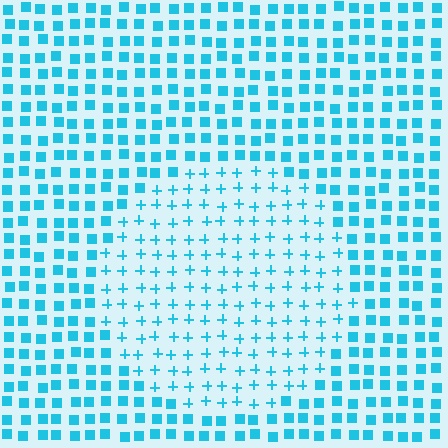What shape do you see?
I see a circle.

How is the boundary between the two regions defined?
The boundary is defined by a change in element shape: plus signs inside vs. squares outside. All elements share the same color and spacing.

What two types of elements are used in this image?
The image uses plus signs inside the circle region and squares outside it.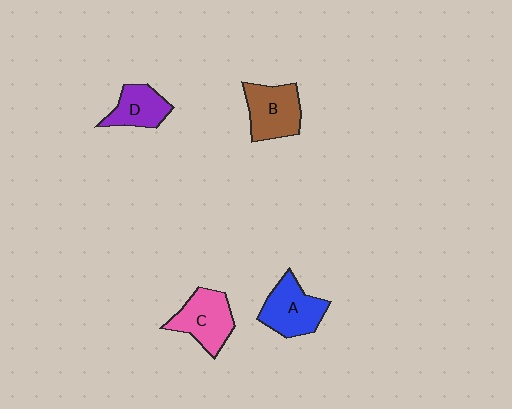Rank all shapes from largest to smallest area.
From largest to smallest: A (blue), B (brown), C (pink), D (purple).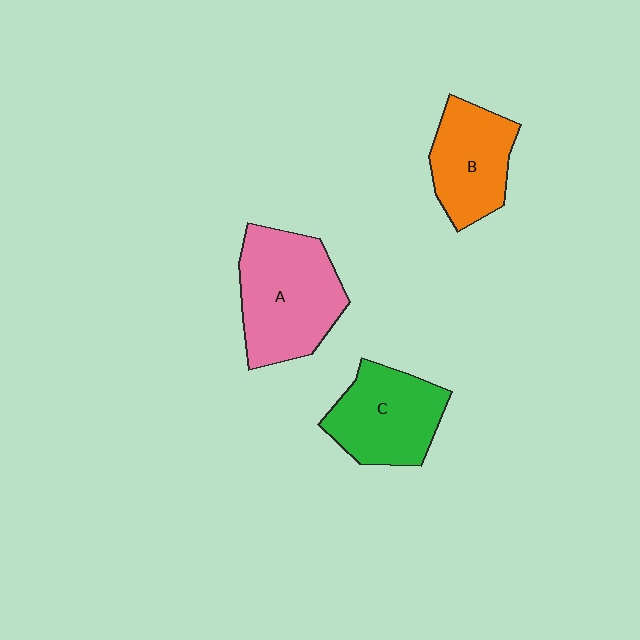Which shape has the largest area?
Shape A (pink).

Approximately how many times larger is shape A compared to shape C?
Approximately 1.3 times.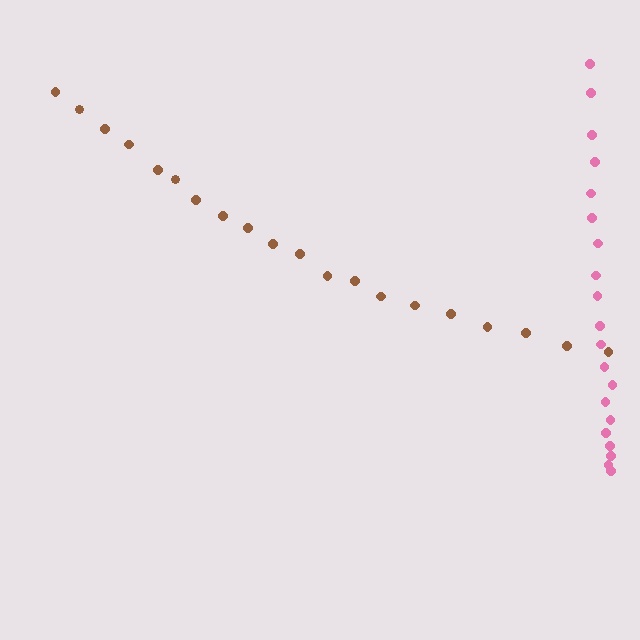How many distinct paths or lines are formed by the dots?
There are 2 distinct paths.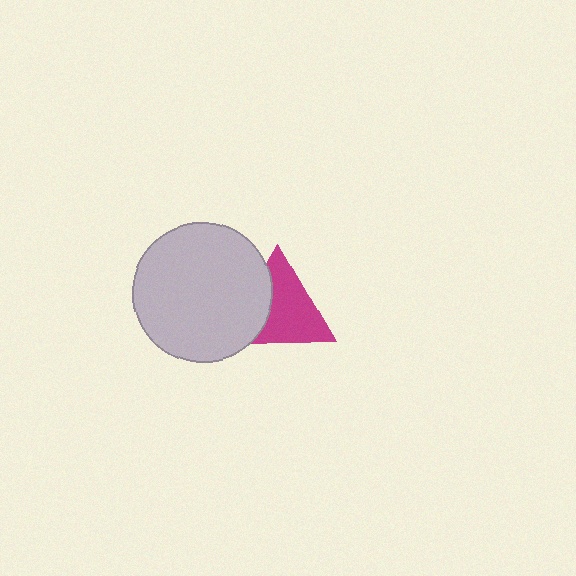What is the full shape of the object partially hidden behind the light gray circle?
The partially hidden object is a magenta triangle.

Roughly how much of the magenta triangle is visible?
Most of it is visible (roughly 67%).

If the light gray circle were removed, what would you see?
You would see the complete magenta triangle.